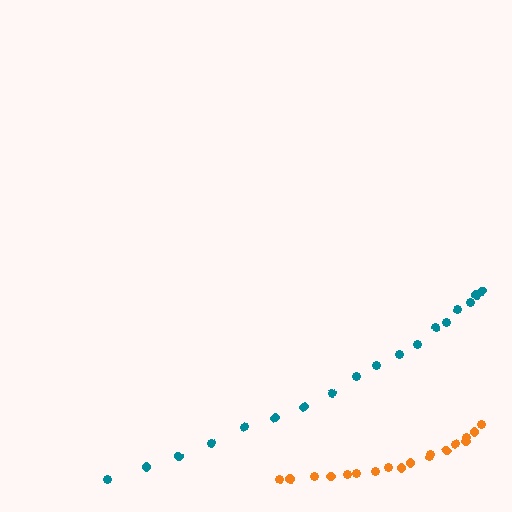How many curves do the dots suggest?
There are 2 distinct paths.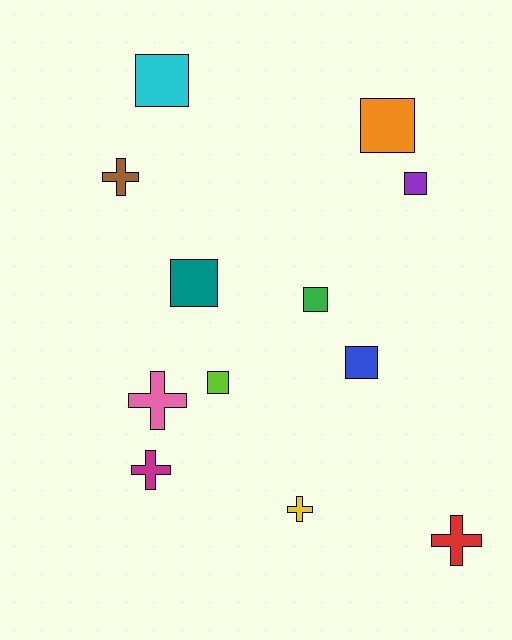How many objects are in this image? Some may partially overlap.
There are 12 objects.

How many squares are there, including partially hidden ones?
There are 7 squares.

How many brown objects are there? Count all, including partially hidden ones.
There is 1 brown object.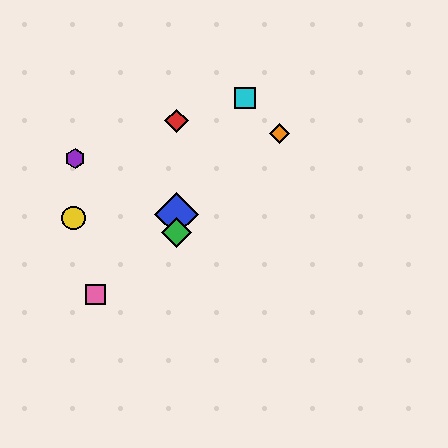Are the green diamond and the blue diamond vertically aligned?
Yes, both are at x≈176.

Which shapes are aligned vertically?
The red diamond, the blue diamond, the green diamond are aligned vertically.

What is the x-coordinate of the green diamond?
The green diamond is at x≈176.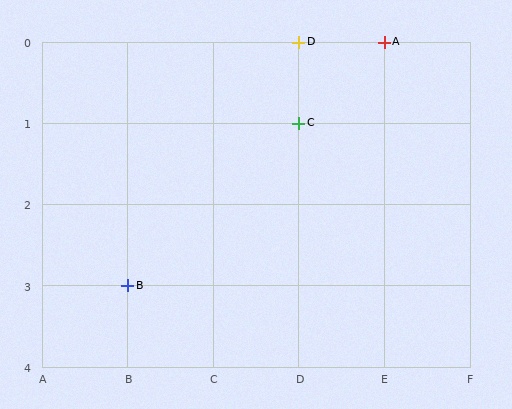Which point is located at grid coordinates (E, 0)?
Point A is at (E, 0).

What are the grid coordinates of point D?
Point D is at grid coordinates (D, 0).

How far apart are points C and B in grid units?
Points C and B are 2 columns and 2 rows apart (about 2.8 grid units diagonally).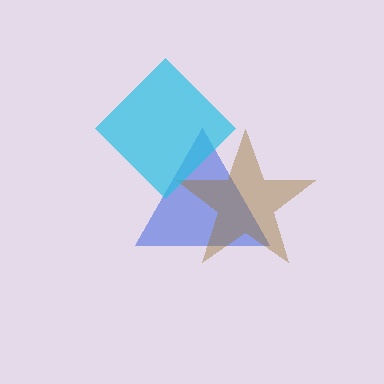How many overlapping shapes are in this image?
There are 3 overlapping shapes in the image.